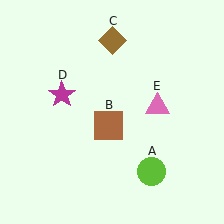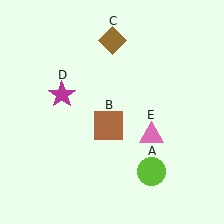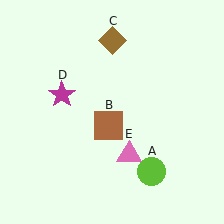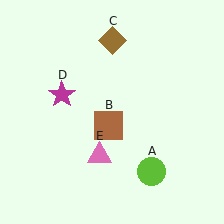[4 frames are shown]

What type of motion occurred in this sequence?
The pink triangle (object E) rotated clockwise around the center of the scene.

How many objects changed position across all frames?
1 object changed position: pink triangle (object E).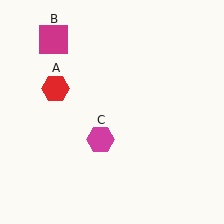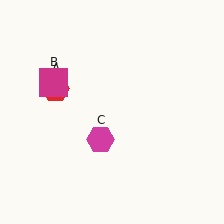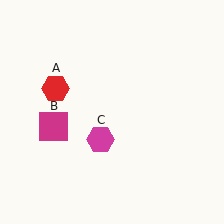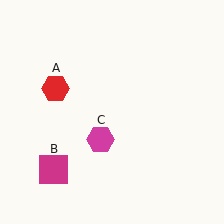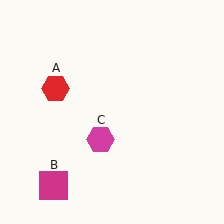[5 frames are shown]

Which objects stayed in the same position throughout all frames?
Red hexagon (object A) and magenta hexagon (object C) remained stationary.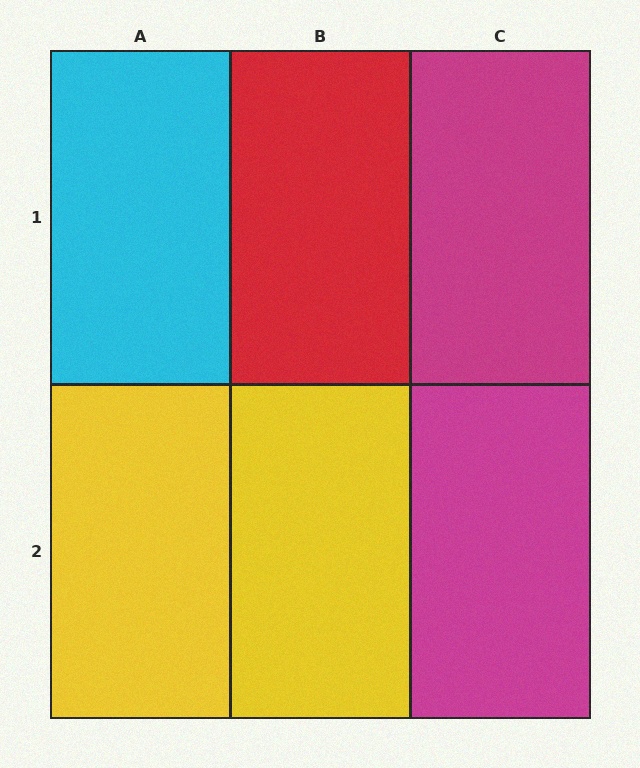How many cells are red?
1 cell is red.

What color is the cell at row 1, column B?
Red.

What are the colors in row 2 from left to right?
Yellow, yellow, magenta.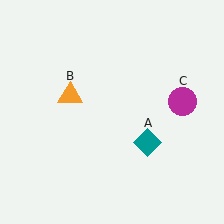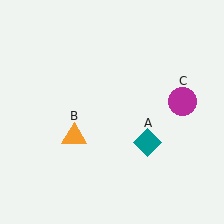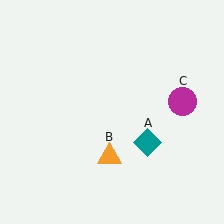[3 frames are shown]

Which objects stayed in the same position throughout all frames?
Teal diamond (object A) and magenta circle (object C) remained stationary.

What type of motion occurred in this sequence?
The orange triangle (object B) rotated counterclockwise around the center of the scene.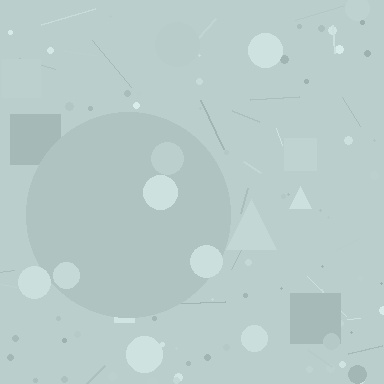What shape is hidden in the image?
A circle is hidden in the image.